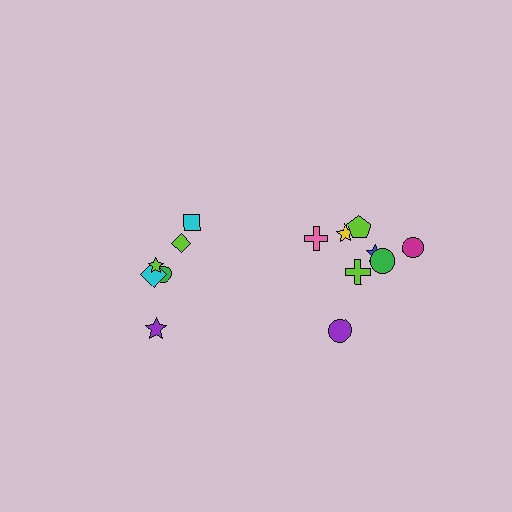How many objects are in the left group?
There are 6 objects.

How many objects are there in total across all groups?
There are 14 objects.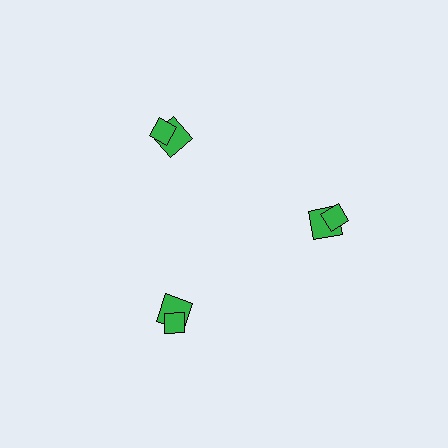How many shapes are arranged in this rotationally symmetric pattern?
There are 6 shapes, arranged in 3 groups of 2.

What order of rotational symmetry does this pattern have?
This pattern has 3-fold rotational symmetry.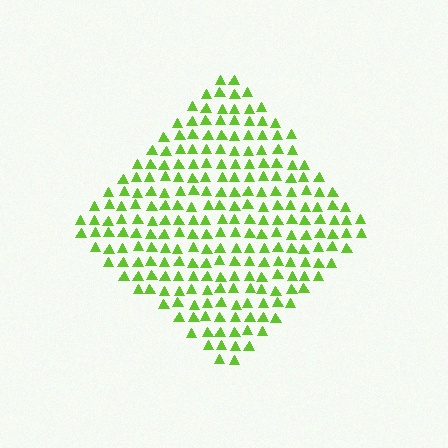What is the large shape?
The large shape is a diamond.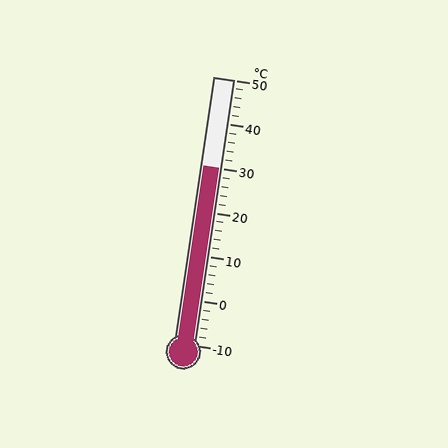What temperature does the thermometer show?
The thermometer shows approximately 30°C.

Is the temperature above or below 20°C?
The temperature is above 20°C.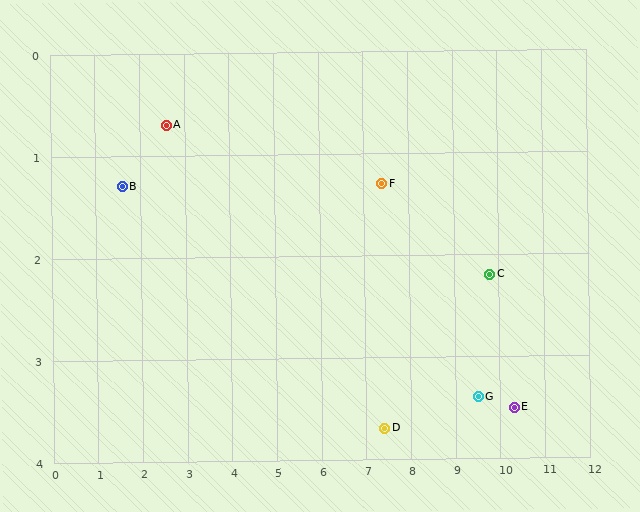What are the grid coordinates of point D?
Point D is at approximately (7.4, 3.7).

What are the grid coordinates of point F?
Point F is at approximately (7.4, 1.3).